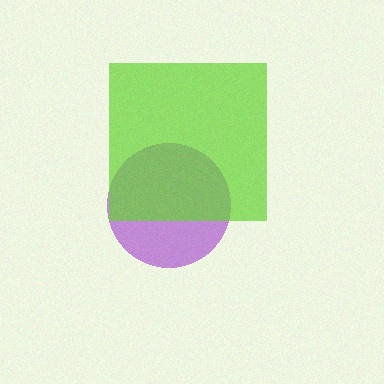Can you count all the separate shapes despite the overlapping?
Yes, there are 2 separate shapes.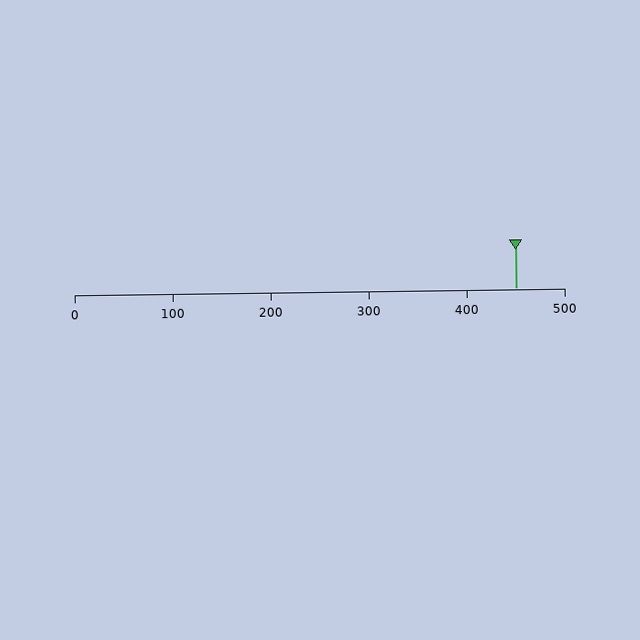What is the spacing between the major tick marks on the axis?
The major ticks are spaced 100 apart.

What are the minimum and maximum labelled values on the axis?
The axis runs from 0 to 500.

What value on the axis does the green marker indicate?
The marker indicates approximately 450.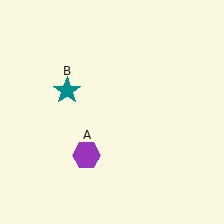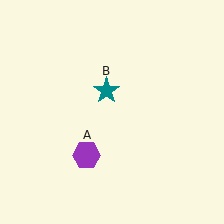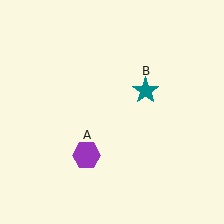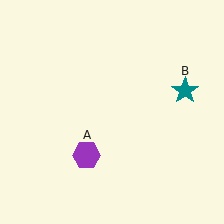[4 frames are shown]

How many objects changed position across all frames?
1 object changed position: teal star (object B).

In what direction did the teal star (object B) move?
The teal star (object B) moved right.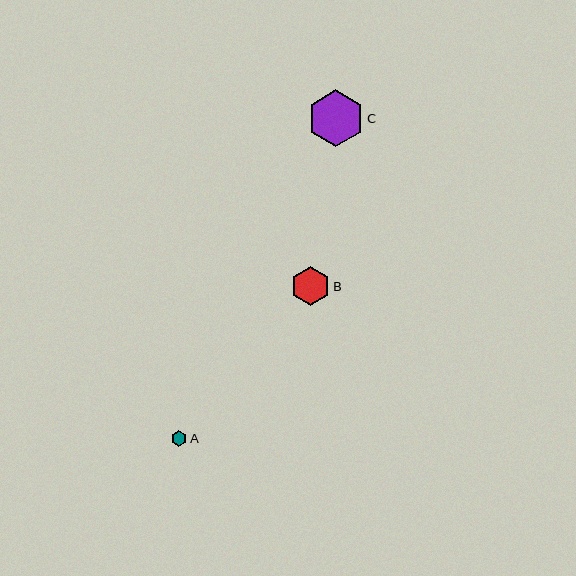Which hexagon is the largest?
Hexagon C is the largest with a size of approximately 57 pixels.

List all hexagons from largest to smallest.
From largest to smallest: C, B, A.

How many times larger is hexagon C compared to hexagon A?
Hexagon C is approximately 3.6 times the size of hexagon A.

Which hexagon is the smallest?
Hexagon A is the smallest with a size of approximately 16 pixels.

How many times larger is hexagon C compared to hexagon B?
Hexagon C is approximately 1.5 times the size of hexagon B.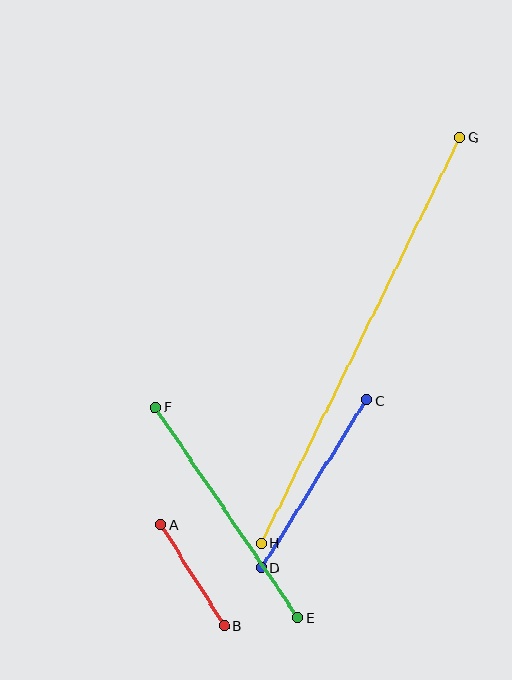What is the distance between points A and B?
The distance is approximately 119 pixels.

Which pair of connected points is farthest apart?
Points G and H are farthest apart.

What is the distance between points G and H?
The distance is approximately 452 pixels.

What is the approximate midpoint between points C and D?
The midpoint is at approximately (314, 484) pixels.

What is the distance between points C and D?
The distance is approximately 198 pixels.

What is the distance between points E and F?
The distance is approximately 254 pixels.